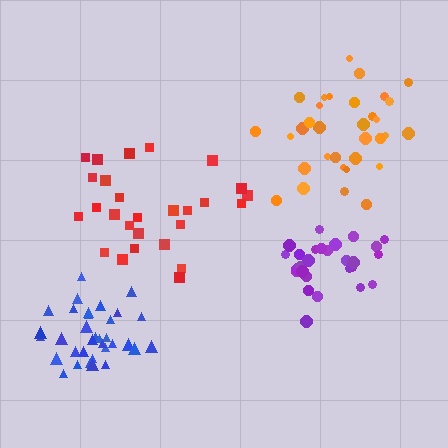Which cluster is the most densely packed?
Blue.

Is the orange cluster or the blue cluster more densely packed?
Blue.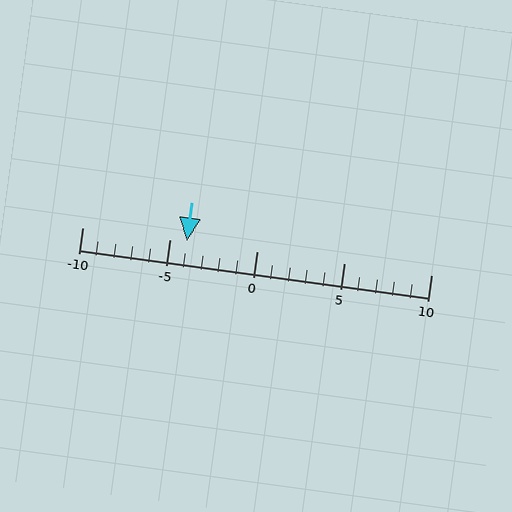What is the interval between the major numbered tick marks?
The major tick marks are spaced 5 units apart.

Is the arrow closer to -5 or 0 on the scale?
The arrow is closer to -5.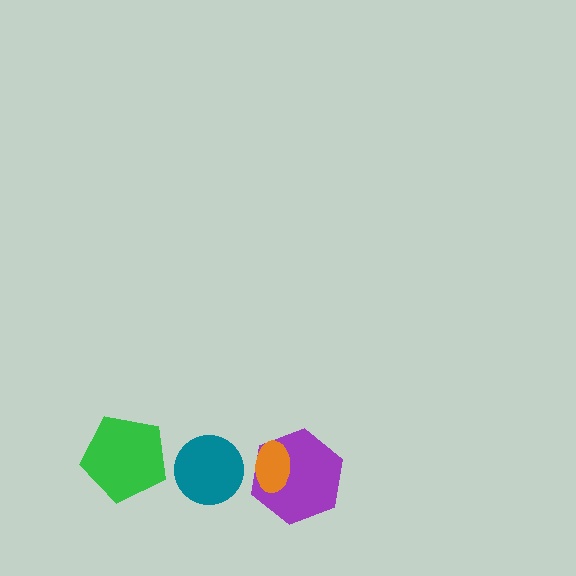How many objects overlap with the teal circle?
0 objects overlap with the teal circle.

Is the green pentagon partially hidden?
No, no other shape covers it.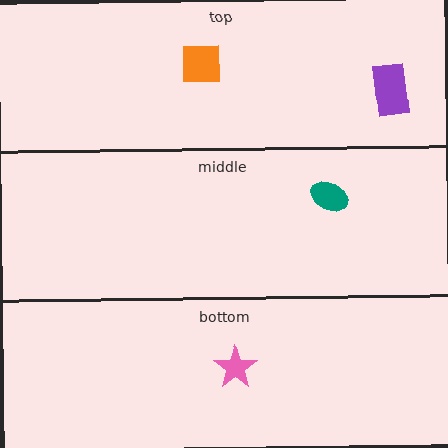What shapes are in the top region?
The orange square, the purple rectangle.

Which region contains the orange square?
The top region.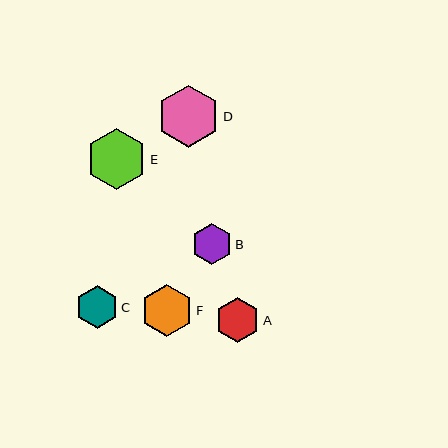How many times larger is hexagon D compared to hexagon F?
Hexagon D is approximately 1.2 times the size of hexagon F.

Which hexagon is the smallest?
Hexagon B is the smallest with a size of approximately 41 pixels.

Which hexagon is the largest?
Hexagon D is the largest with a size of approximately 62 pixels.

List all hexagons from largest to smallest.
From largest to smallest: D, E, F, A, C, B.